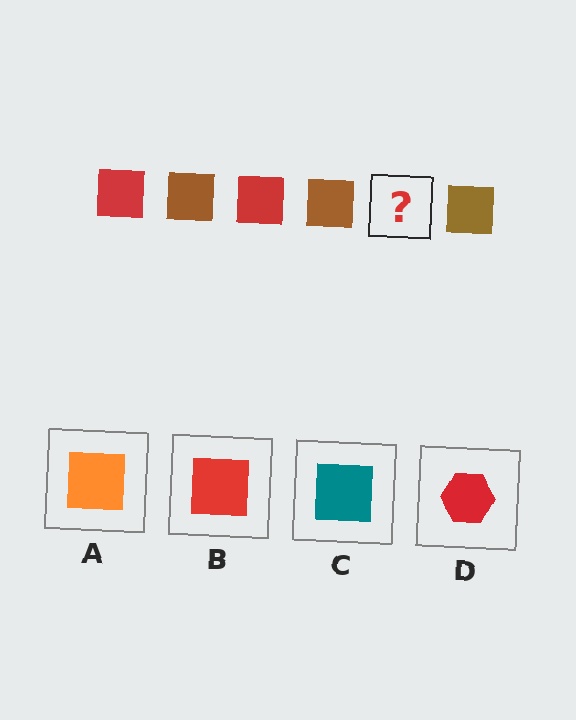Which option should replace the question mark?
Option B.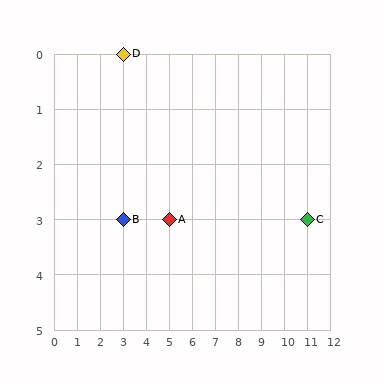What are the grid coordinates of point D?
Point D is at grid coordinates (3, 0).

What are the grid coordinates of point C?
Point C is at grid coordinates (11, 3).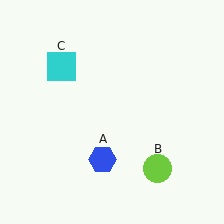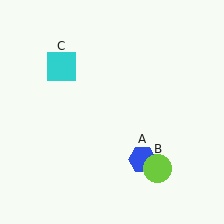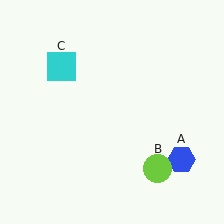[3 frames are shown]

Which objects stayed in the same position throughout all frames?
Lime circle (object B) and cyan square (object C) remained stationary.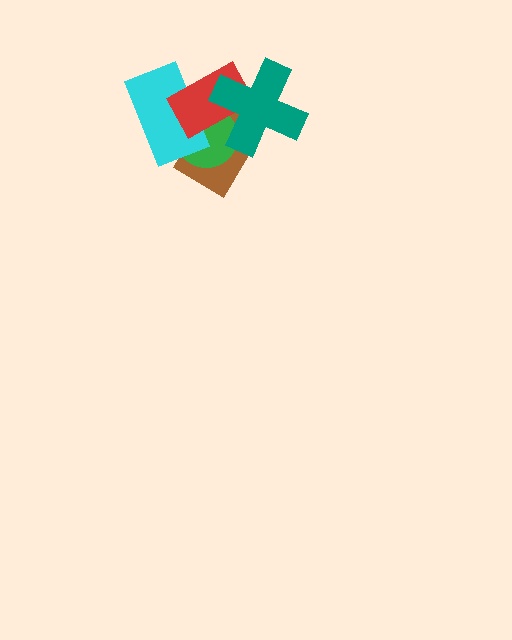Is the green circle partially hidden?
Yes, it is partially covered by another shape.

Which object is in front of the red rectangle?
The teal cross is in front of the red rectangle.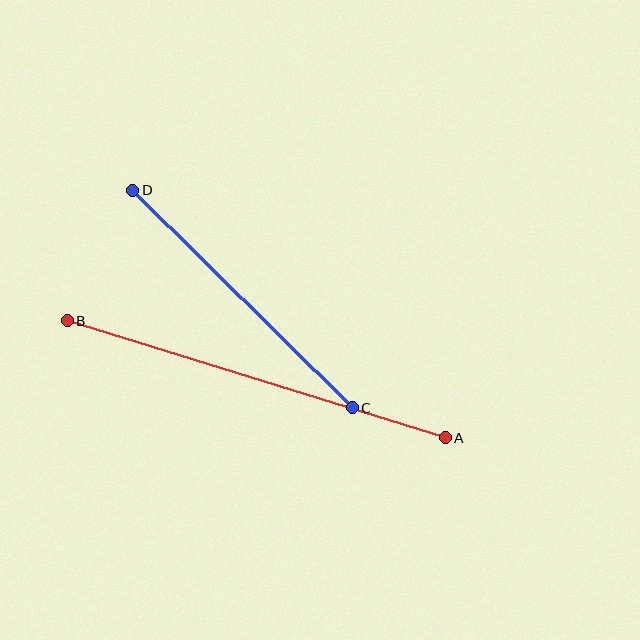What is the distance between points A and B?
The distance is approximately 396 pixels.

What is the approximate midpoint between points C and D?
The midpoint is at approximately (243, 299) pixels.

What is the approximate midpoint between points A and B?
The midpoint is at approximately (256, 379) pixels.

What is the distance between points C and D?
The distance is approximately 309 pixels.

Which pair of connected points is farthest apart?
Points A and B are farthest apart.